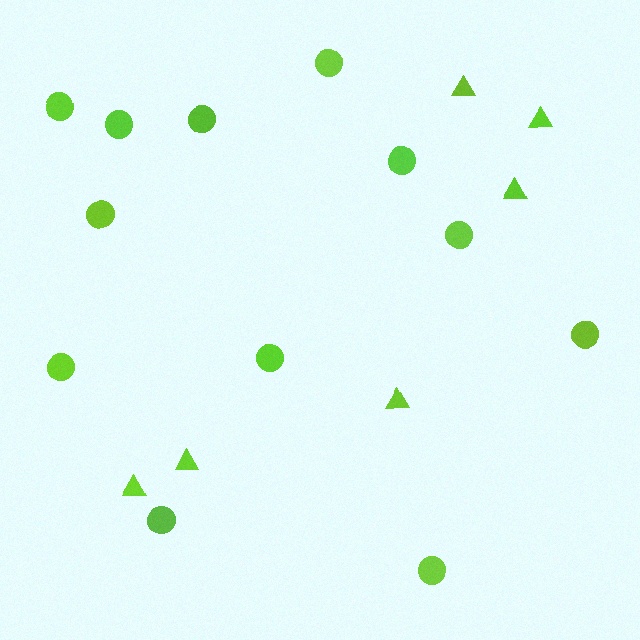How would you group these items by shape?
There are 2 groups: one group of triangles (6) and one group of circles (12).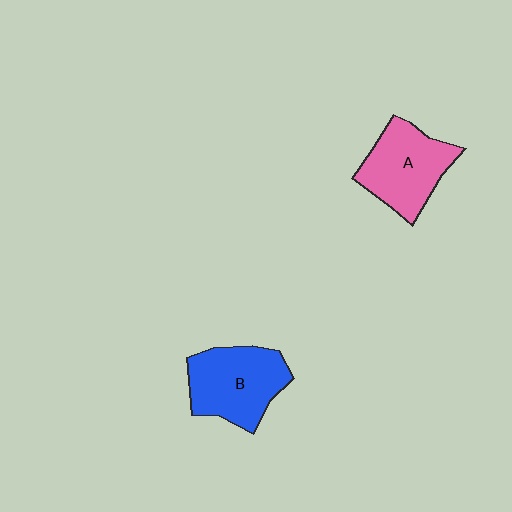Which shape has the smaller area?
Shape A (pink).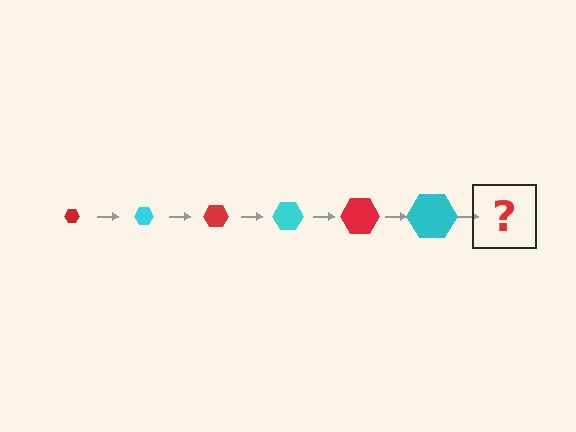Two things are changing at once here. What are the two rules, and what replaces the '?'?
The two rules are that the hexagon grows larger each step and the color cycles through red and cyan. The '?' should be a red hexagon, larger than the previous one.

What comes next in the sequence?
The next element should be a red hexagon, larger than the previous one.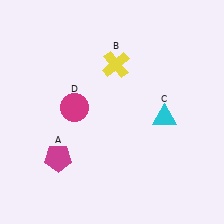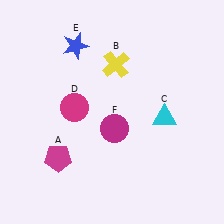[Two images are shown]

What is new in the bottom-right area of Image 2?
A magenta circle (F) was added in the bottom-right area of Image 2.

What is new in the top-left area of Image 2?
A blue star (E) was added in the top-left area of Image 2.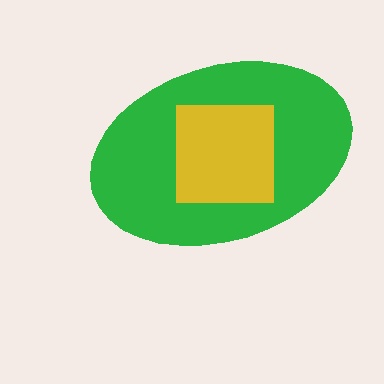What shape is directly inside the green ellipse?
The yellow square.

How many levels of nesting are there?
2.